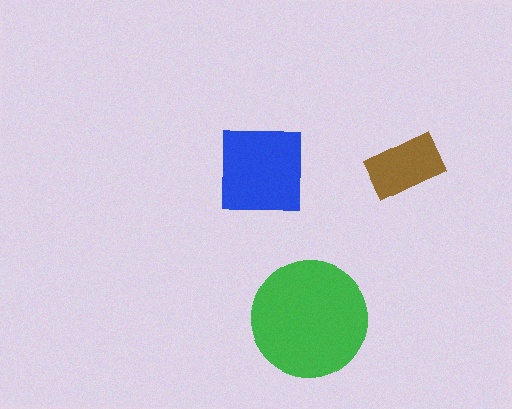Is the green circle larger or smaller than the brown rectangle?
Larger.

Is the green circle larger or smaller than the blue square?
Larger.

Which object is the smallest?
The brown rectangle.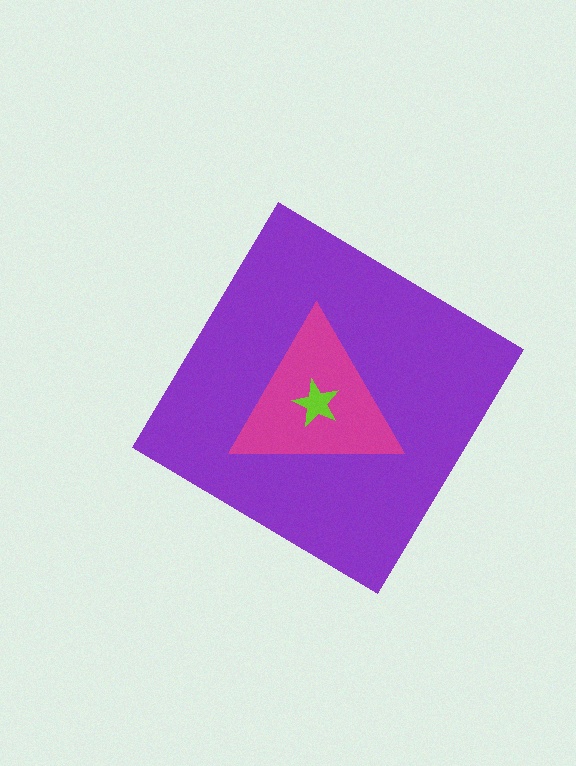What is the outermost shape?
The purple diamond.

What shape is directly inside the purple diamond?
The magenta triangle.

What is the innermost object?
The lime star.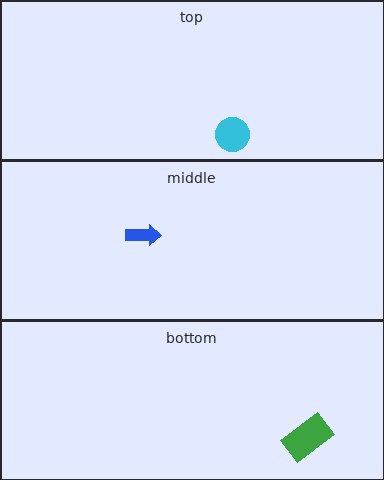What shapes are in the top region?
The cyan circle.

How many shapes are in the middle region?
1.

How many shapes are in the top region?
1.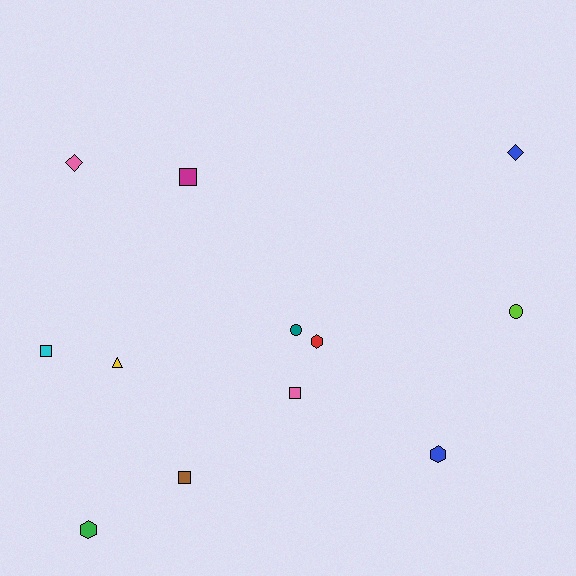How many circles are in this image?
There are 2 circles.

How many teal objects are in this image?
There is 1 teal object.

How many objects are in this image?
There are 12 objects.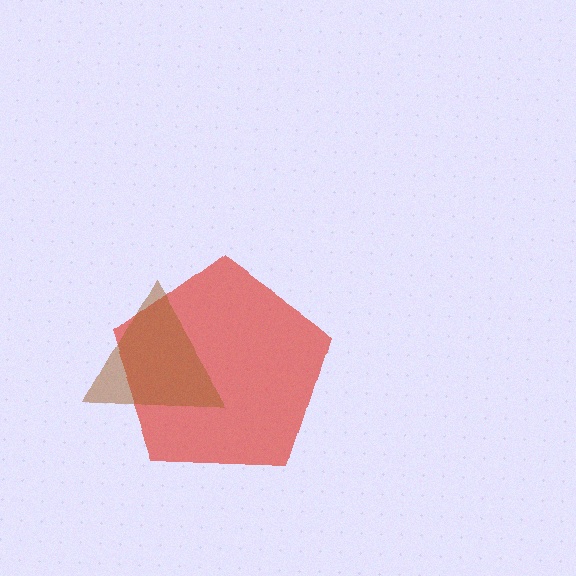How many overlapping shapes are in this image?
There are 2 overlapping shapes in the image.